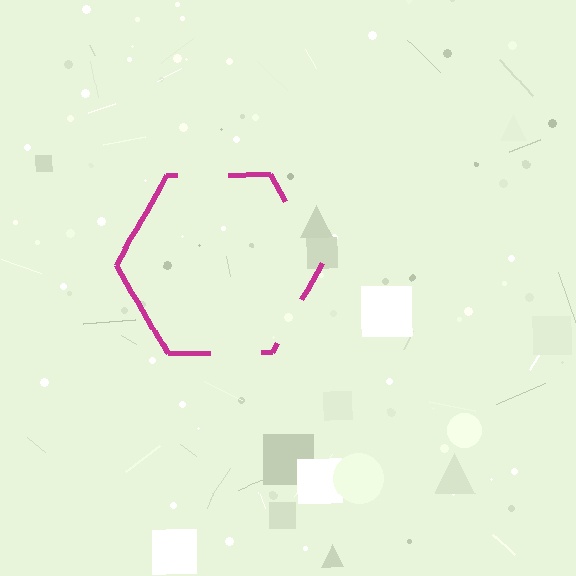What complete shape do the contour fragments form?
The contour fragments form a hexagon.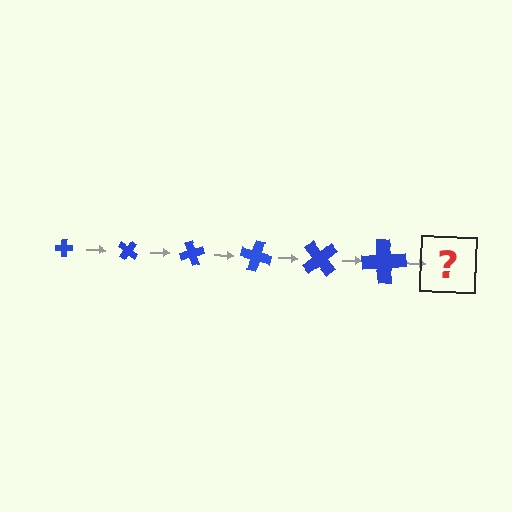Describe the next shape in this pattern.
It should be a cross, larger than the previous one and rotated 210 degrees from the start.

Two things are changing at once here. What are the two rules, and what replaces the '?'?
The two rules are that the cross grows larger each step and it rotates 35 degrees each step. The '?' should be a cross, larger than the previous one and rotated 210 degrees from the start.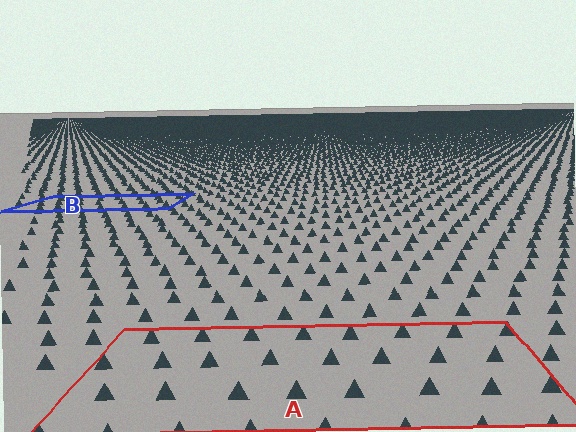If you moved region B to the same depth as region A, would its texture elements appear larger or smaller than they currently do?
They would appear larger. At a closer depth, the same texture elements are projected at a bigger on-screen size.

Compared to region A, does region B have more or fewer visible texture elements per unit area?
Region B has more texture elements per unit area — they are packed more densely because it is farther away.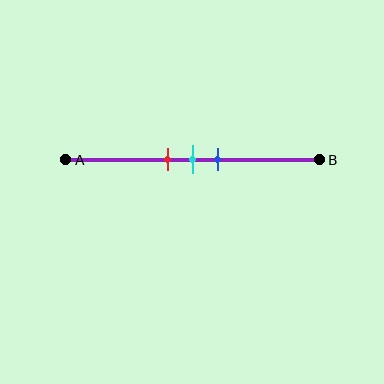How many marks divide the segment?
There are 3 marks dividing the segment.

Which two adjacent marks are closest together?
The red and cyan marks are the closest adjacent pair.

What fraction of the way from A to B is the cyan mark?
The cyan mark is approximately 50% (0.5) of the way from A to B.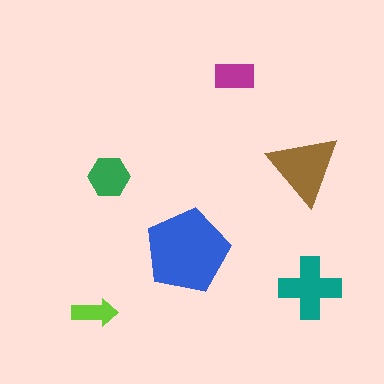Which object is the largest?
The blue pentagon.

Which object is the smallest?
The lime arrow.